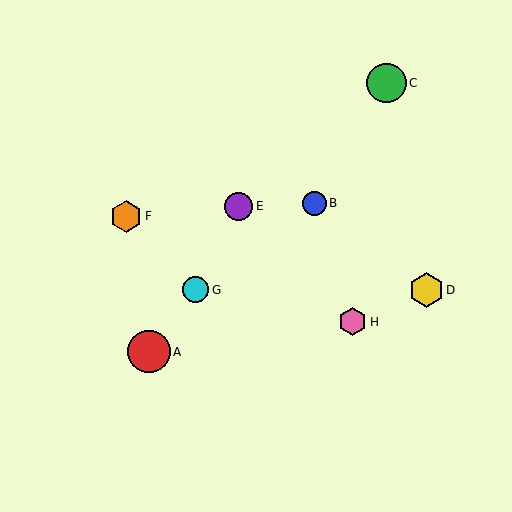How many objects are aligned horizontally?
2 objects (D, G) are aligned horizontally.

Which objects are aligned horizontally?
Objects D, G are aligned horizontally.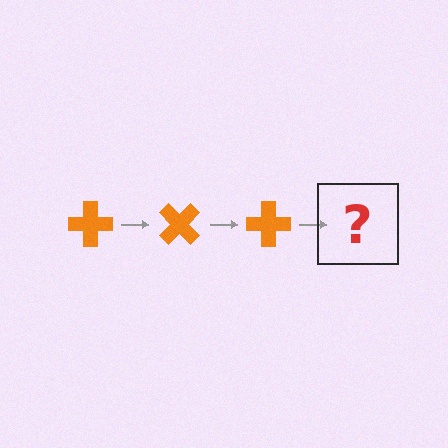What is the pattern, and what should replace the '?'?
The pattern is that the cross rotates 45 degrees each step. The '?' should be an orange cross rotated 135 degrees.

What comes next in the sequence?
The next element should be an orange cross rotated 135 degrees.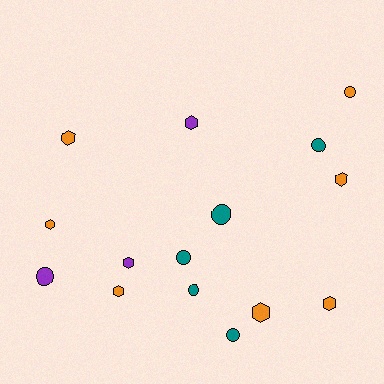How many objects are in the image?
There are 15 objects.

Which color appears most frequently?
Orange, with 7 objects.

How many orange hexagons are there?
There are 6 orange hexagons.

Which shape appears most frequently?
Hexagon, with 8 objects.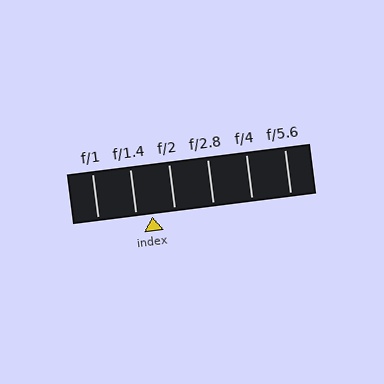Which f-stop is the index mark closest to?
The index mark is closest to f/1.4.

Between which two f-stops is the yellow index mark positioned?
The index mark is between f/1.4 and f/2.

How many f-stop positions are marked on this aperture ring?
There are 6 f-stop positions marked.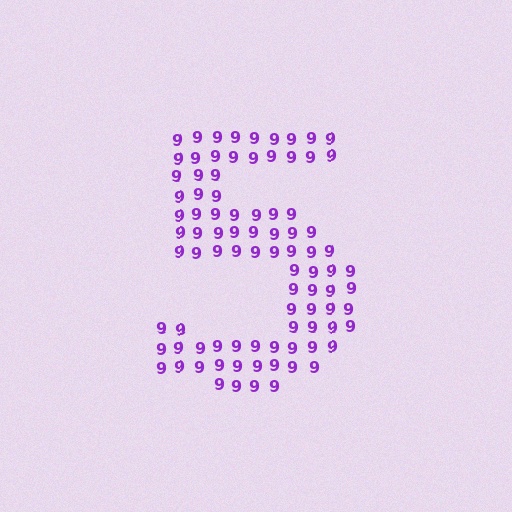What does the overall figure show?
The overall figure shows the digit 5.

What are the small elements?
The small elements are digit 9's.